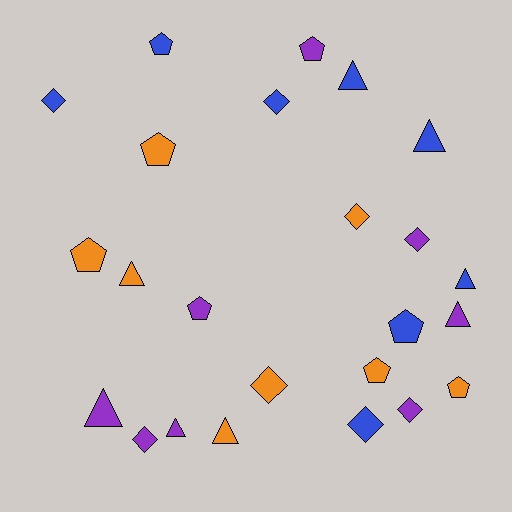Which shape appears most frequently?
Pentagon, with 8 objects.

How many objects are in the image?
There are 24 objects.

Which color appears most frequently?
Orange, with 8 objects.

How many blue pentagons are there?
There are 2 blue pentagons.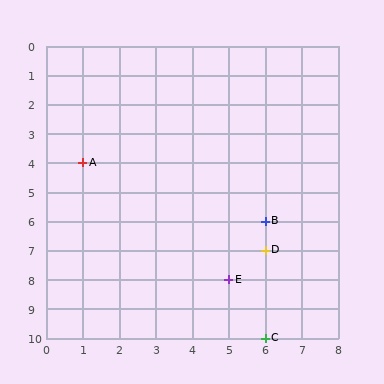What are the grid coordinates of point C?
Point C is at grid coordinates (6, 10).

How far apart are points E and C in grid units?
Points E and C are 1 column and 2 rows apart (about 2.2 grid units diagonally).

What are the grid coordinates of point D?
Point D is at grid coordinates (6, 7).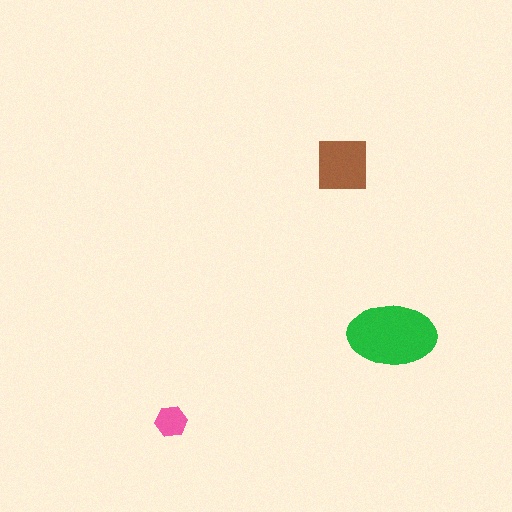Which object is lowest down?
The pink hexagon is bottommost.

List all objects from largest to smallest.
The green ellipse, the brown square, the pink hexagon.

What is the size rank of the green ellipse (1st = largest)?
1st.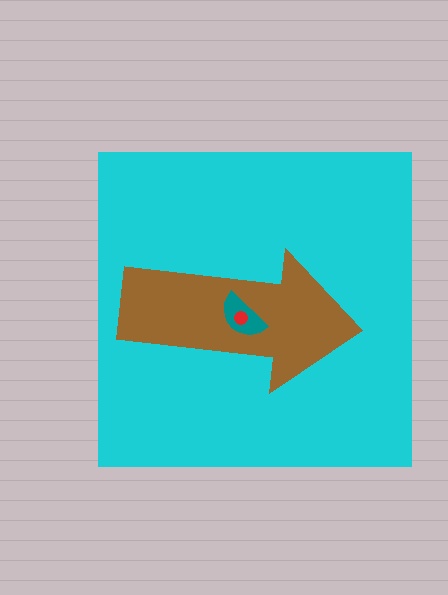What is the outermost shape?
The cyan square.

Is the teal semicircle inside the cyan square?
Yes.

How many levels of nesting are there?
4.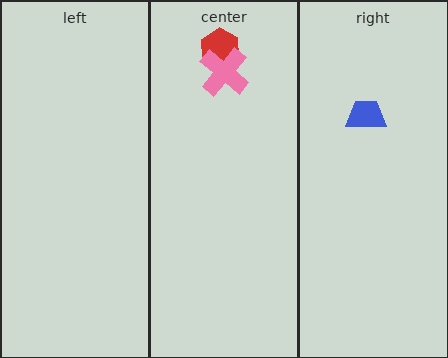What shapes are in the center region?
The red hexagon, the pink cross.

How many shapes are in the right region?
1.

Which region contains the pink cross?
The center region.